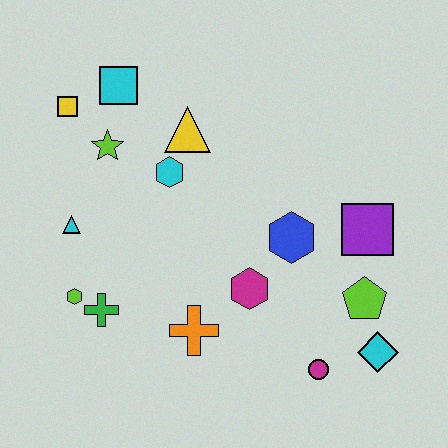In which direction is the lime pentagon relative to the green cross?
The lime pentagon is to the right of the green cross.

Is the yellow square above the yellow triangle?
Yes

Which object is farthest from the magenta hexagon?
The yellow square is farthest from the magenta hexagon.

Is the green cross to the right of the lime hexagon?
Yes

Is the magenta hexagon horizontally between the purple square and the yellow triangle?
Yes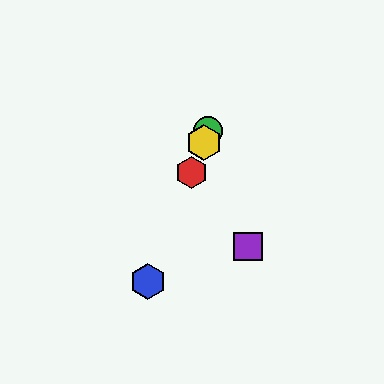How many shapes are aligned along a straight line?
4 shapes (the red hexagon, the blue hexagon, the green circle, the yellow hexagon) are aligned along a straight line.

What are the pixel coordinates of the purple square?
The purple square is at (248, 247).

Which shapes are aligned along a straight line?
The red hexagon, the blue hexagon, the green circle, the yellow hexagon are aligned along a straight line.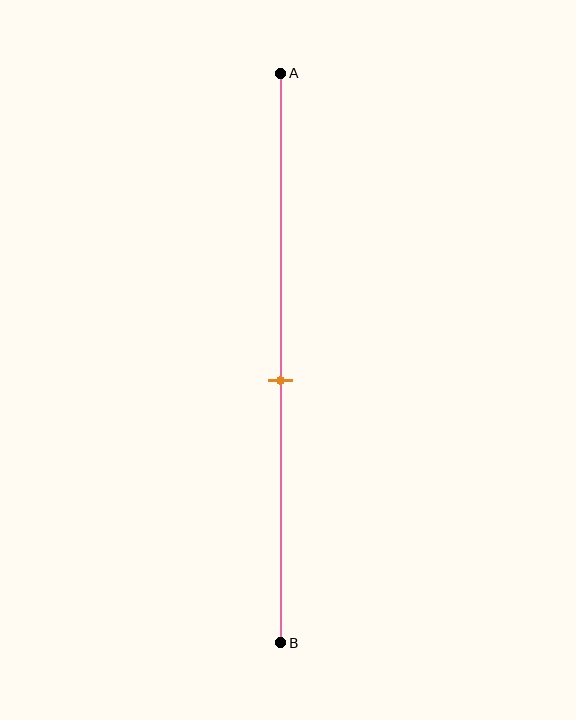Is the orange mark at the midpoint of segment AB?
No, the mark is at about 55% from A, not at the 50% midpoint.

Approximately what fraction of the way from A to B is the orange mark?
The orange mark is approximately 55% of the way from A to B.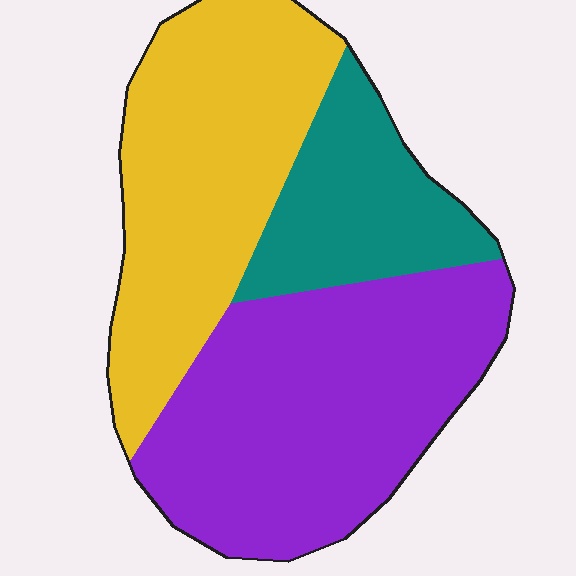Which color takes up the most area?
Purple, at roughly 45%.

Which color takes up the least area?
Teal, at roughly 20%.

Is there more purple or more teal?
Purple.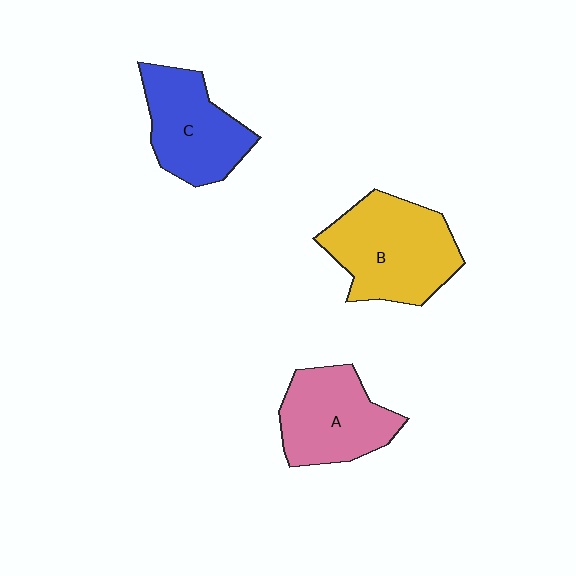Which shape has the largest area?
Shape B (yellow).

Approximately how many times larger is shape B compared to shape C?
Approximately 1.3 times.